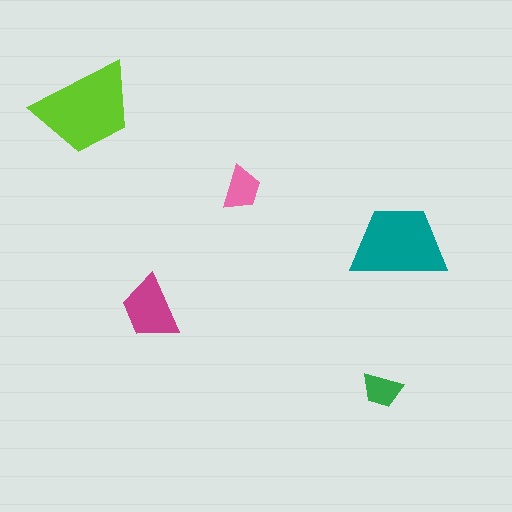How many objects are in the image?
There are 5 objects in the image.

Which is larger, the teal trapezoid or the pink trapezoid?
The teal one.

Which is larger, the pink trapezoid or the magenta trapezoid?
The magenta one.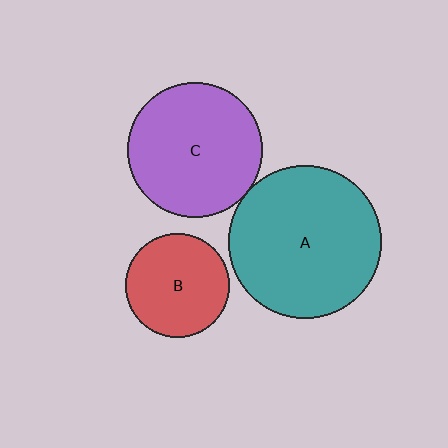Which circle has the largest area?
Circle A (teal).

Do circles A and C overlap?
Yes.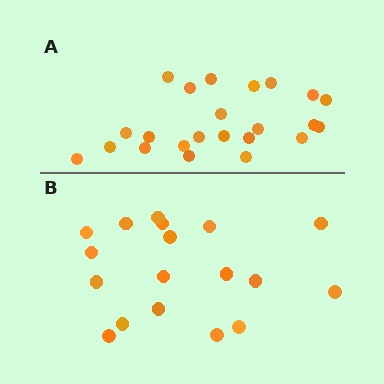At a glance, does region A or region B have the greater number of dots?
Region A (the top region) has more dots.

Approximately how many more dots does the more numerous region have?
Region A has about 5 more dots than region B.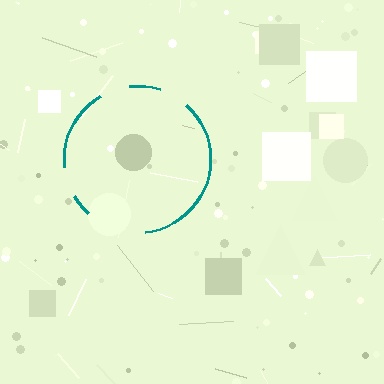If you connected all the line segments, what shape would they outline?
They would outline a circle.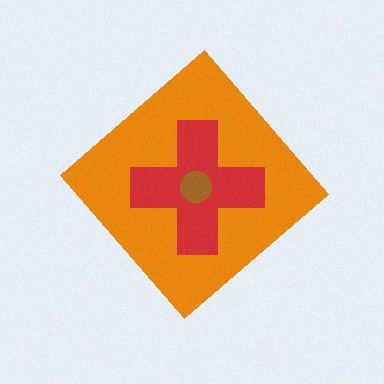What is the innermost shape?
The brown circle.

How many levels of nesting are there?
3.